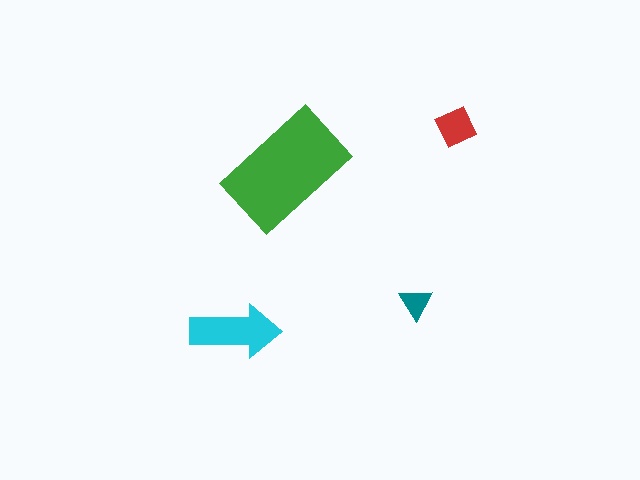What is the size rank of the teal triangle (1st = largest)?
4th.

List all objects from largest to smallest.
The green rectangle, the cyan arrow, the red diamond, the teal triangle.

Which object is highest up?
The red diamond is topmost.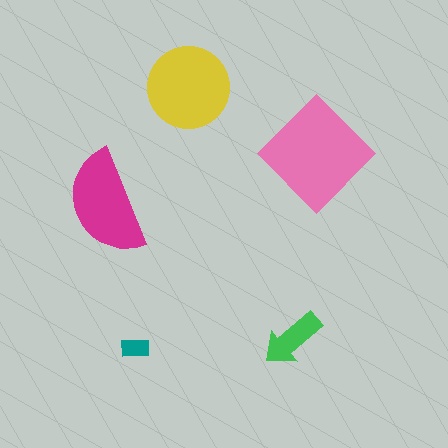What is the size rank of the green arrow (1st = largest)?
4th.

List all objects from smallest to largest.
The teal rectangle, the green arrow, the magenta semicircle, the yellow circle, the pink diamond.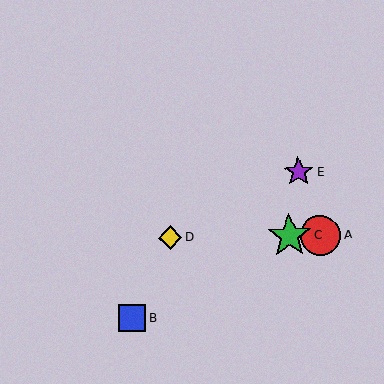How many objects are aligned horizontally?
3 objects (A, C, D) are aligned horizontally.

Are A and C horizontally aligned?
Yes, both are at y≈235.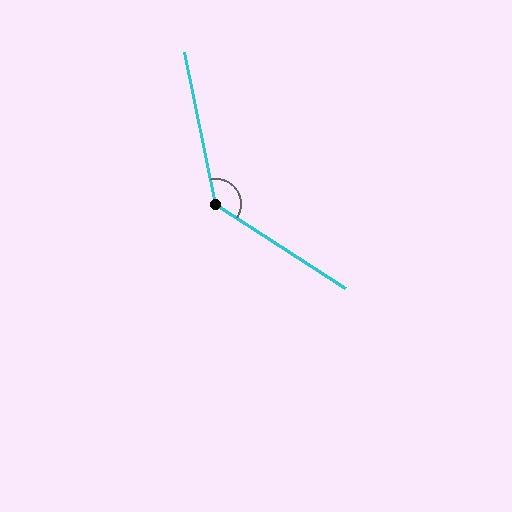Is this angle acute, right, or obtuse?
It is obtuse.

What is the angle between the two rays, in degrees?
Approximately 135 degrees.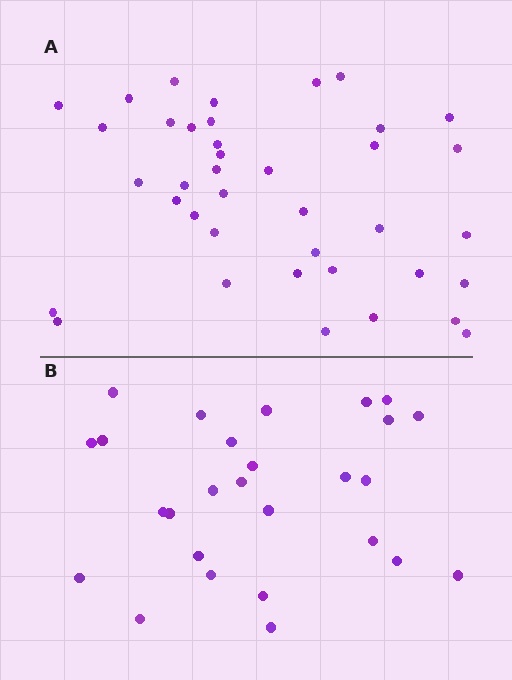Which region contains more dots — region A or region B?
Region A (the top region) has more dots.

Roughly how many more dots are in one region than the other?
Region A has roughly 12 or so more dots than region B.